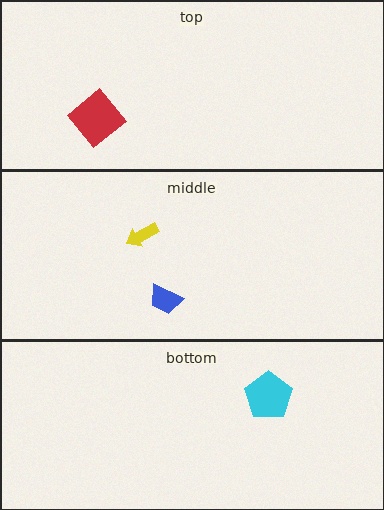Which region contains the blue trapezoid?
The middle region.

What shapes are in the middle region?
The yellow arrow, the blue trapezoid.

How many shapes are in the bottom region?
1.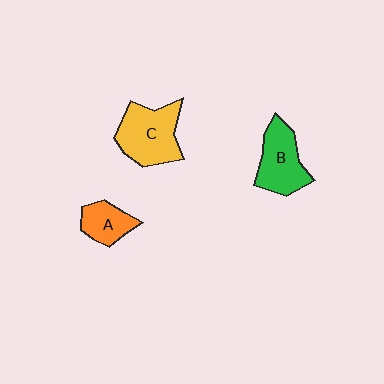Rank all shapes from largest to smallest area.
From largest to smallest: C (yellow), B (green), A (orange).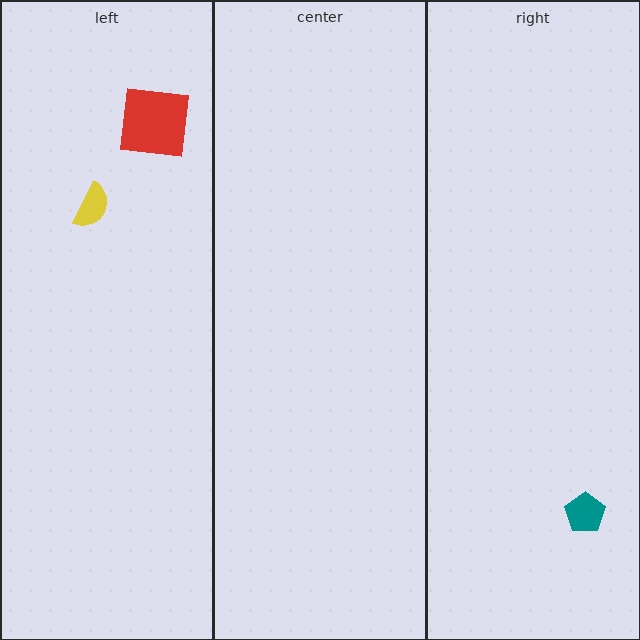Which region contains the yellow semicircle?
The left region.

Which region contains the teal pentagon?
The right region.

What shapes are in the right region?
The teal pentagon.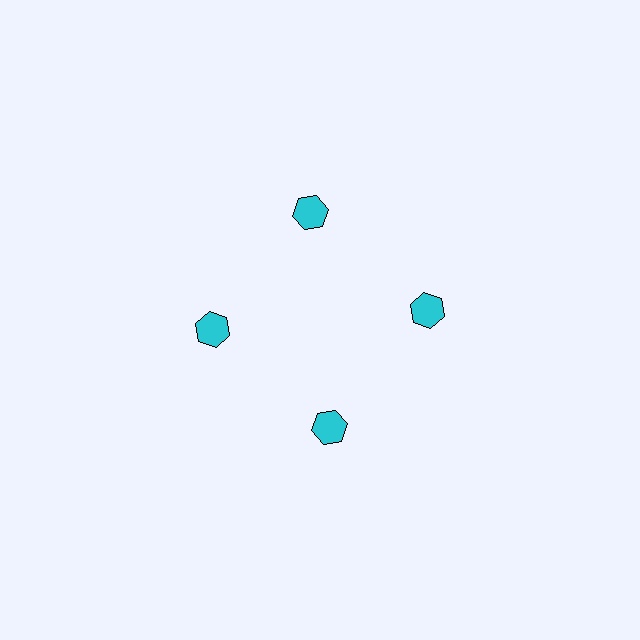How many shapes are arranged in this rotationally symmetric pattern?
There are 4 shapes, arranged in 4 groups of 1.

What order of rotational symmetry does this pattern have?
This pattern has 4-fold rotational symmetry.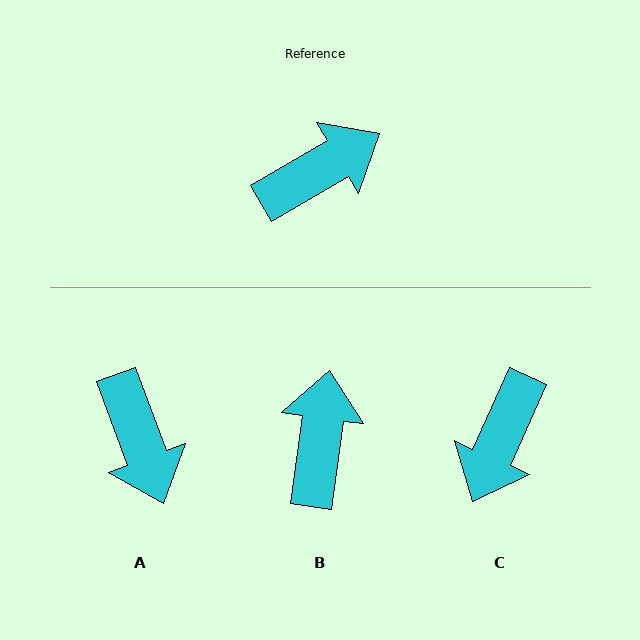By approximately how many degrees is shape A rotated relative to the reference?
Approximately 100 degrees clockwise.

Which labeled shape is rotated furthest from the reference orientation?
C, about 145 degrees away.